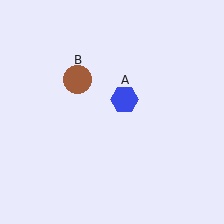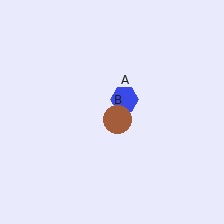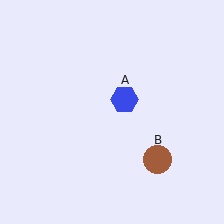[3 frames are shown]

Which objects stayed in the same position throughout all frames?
Blue hexagon (object A) remained stationary.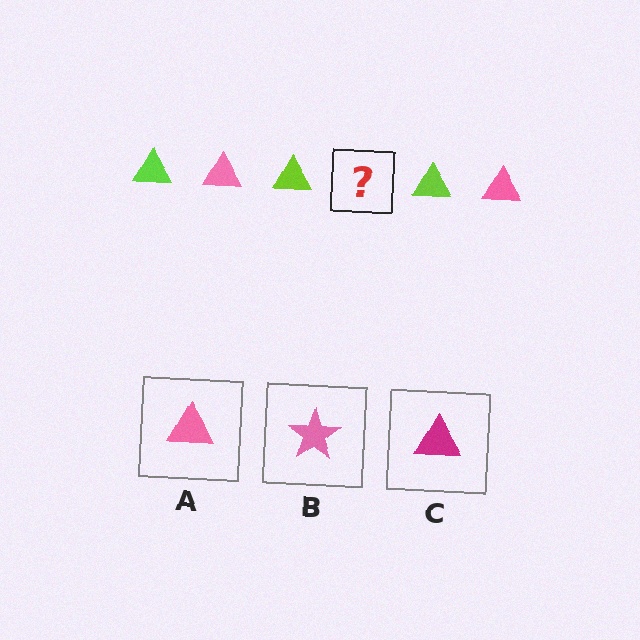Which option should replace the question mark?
Option A.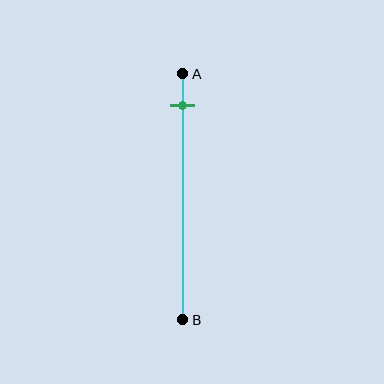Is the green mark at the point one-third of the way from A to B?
No, the mark is at about 15% from A, not at the 33% one-third point.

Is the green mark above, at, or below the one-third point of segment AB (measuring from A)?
The green mark is above the one-third point of segment AB.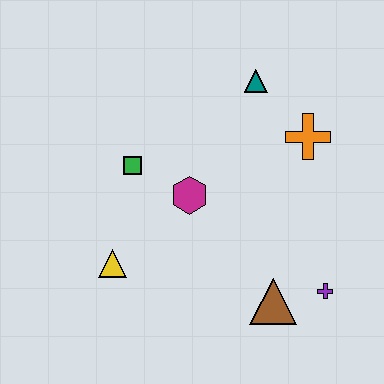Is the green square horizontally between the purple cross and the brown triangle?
No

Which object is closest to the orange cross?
The teal triangle is closest to the orange cross.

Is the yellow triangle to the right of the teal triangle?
No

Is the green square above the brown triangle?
Yes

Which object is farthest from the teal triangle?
The yellow triangle is farthest from the teal triangle.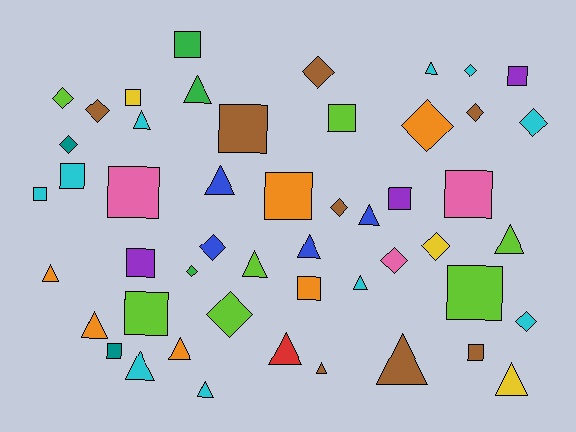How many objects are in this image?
There are 50 objects.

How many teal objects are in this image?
There are 2 teal objects.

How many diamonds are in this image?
There are 15 diamonds.